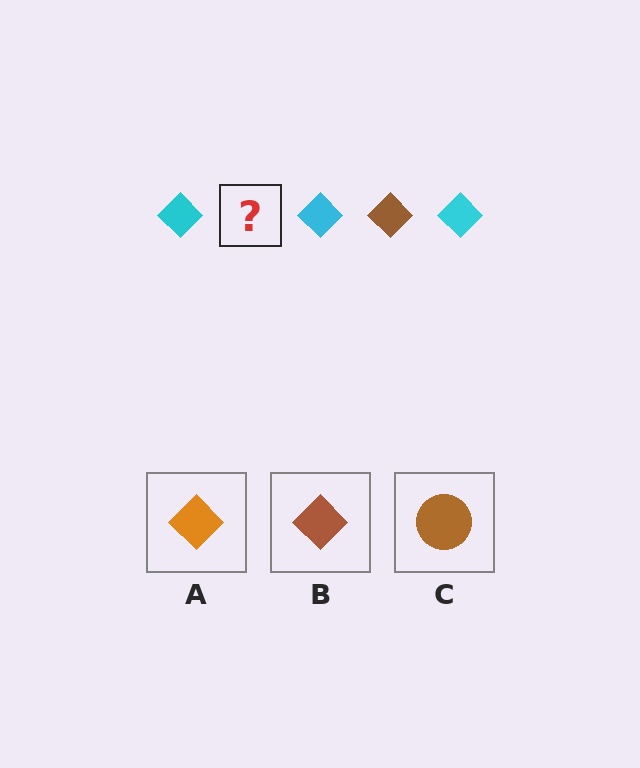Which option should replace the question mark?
Option B.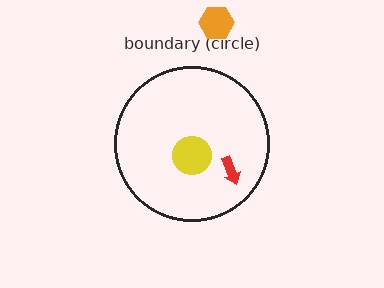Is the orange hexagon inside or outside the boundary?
Outside.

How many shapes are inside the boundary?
3 inside, 1 outside.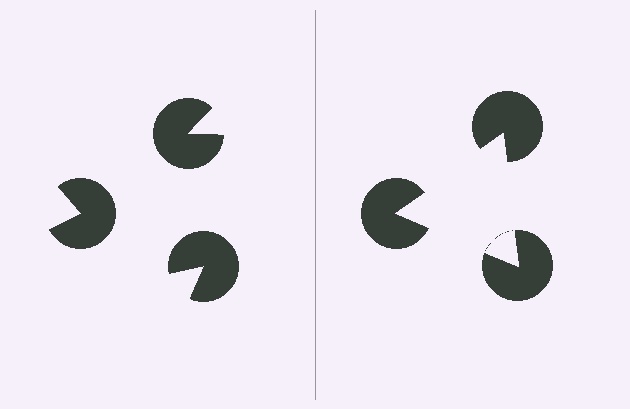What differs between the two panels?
The pac-man discs are positioned identically on both sides; only the wedge orientations differ. On the right they align to a triangle; on the left they are misaligned.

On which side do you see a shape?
An illusory triangle appears on the right side. On the left side the wedge cuts are rotated, so no coherent shape forms.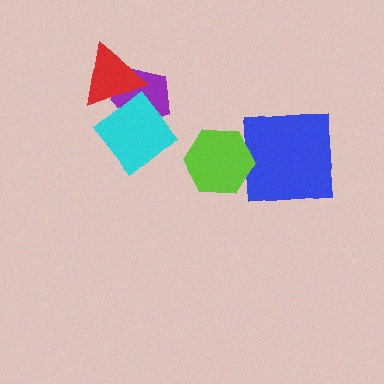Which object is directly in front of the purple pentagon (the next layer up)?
The red triangle is directly in front of the purple pentagon.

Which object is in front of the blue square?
The lime hexagon is in front of the blue square.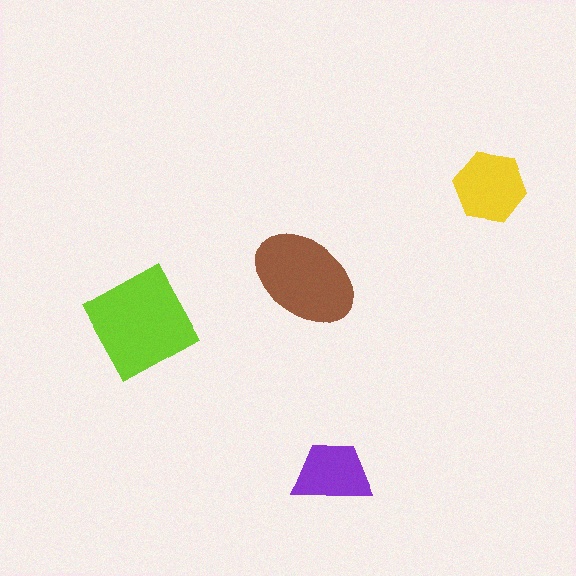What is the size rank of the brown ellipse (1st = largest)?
2nd.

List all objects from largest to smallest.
The lime diamond, the brown ellipse, the yellow hexagon, the purple trapezoid.